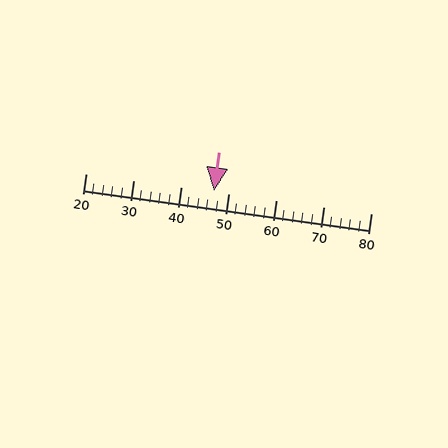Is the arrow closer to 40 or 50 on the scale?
The arrow is closer to 50.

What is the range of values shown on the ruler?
The ruler shows values from 20 to 80.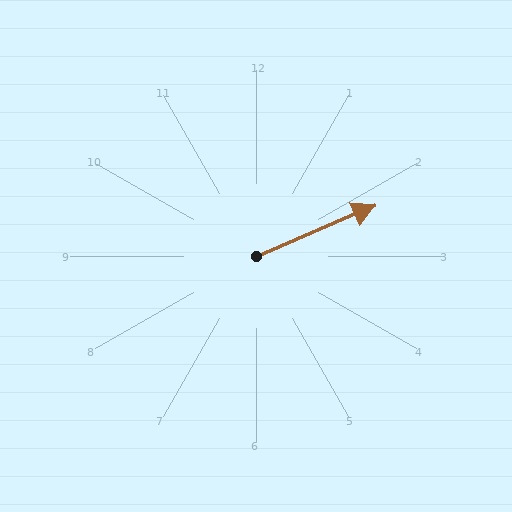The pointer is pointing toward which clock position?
Roughly 2 o'clock.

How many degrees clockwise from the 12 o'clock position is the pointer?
Approximately 67 degrees.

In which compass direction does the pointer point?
Northeast.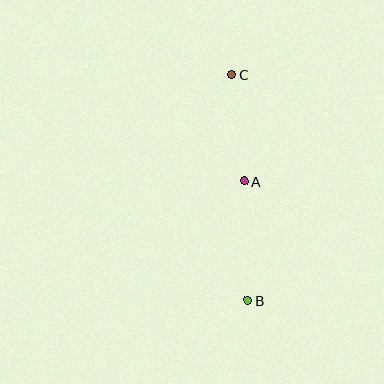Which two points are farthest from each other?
Points B and C are farthest from each other.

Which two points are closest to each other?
Points A and C are closest to each other.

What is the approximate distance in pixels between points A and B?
The distance between A and B is approximately 119 pixels.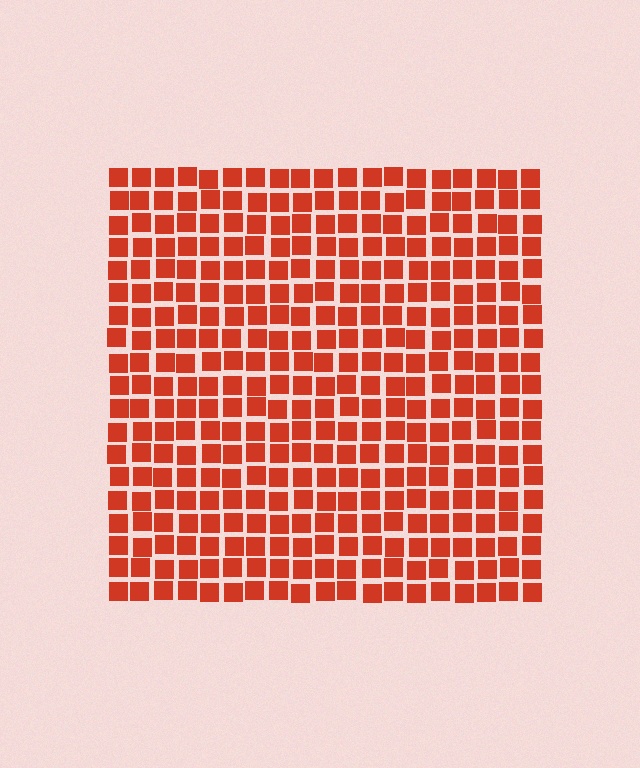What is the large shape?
The large shape is a square.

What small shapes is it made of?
It is made of small squares.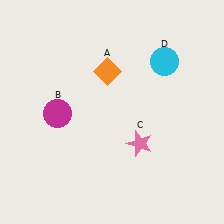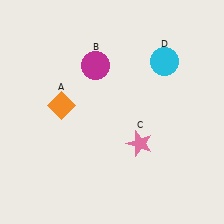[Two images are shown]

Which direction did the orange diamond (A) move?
The orange diamond (A) moved left.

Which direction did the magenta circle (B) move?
The magenta circle (B) moved up.